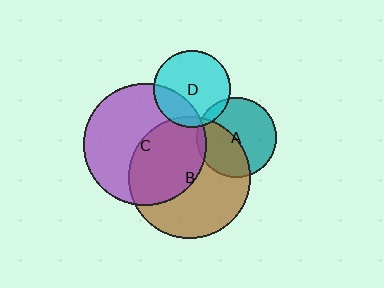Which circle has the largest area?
Circle C (purple).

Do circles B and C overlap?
Yes.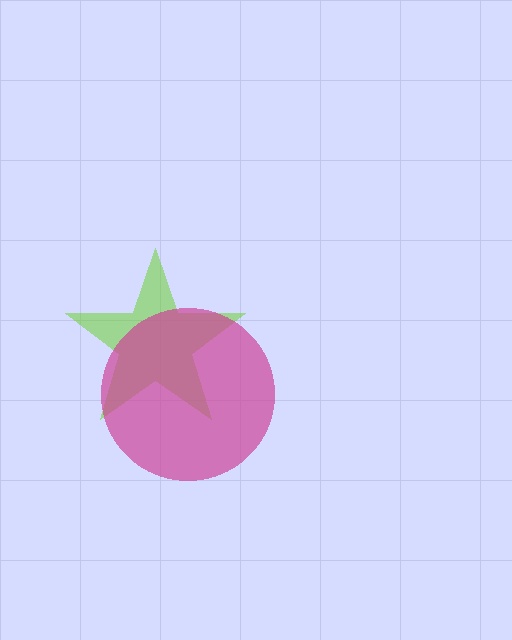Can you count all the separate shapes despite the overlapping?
Yes, there are 2 separate shapes.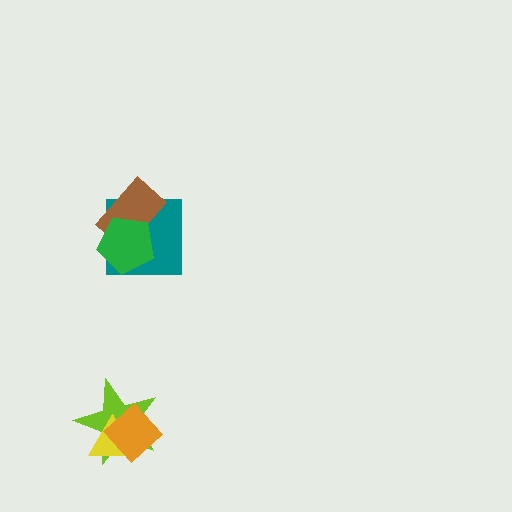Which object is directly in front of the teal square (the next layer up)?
The brown rectangle is directly in front of the teal square.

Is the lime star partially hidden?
Yes, it is partially covered by another shape.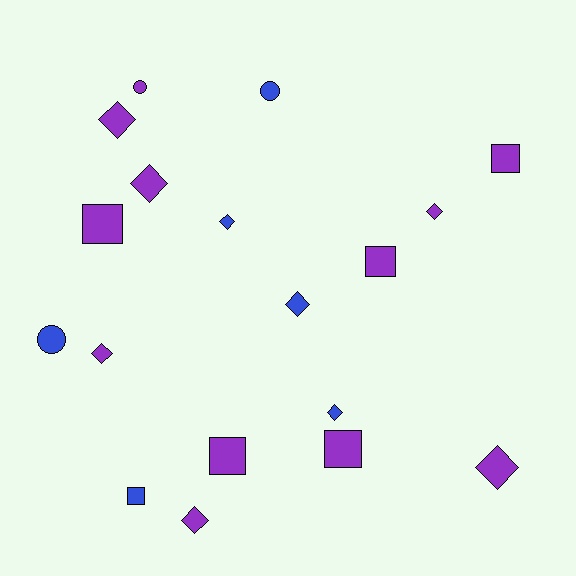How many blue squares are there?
There is 1 blue square.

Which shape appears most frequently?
Diamond, with 9 objects.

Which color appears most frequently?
Purple, with 12 objects.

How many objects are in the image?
There are 18 objects.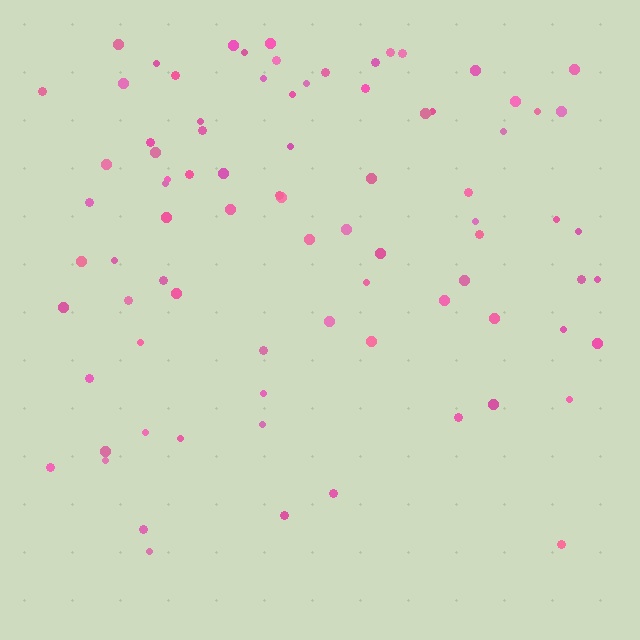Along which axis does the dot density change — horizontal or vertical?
Vertical.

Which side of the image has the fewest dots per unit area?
The bottom.